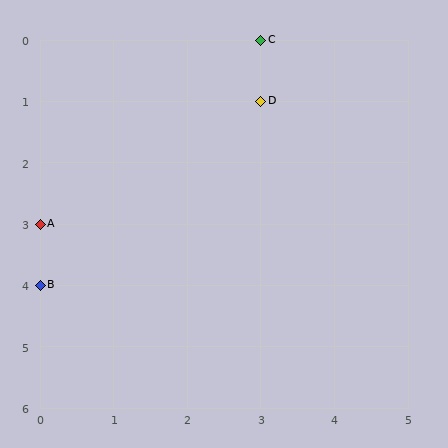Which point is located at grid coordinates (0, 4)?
Point B is at (0, 4).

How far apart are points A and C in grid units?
Points A and C are 3 columns and 3 rows apart (about 4.2 grid units diagonally).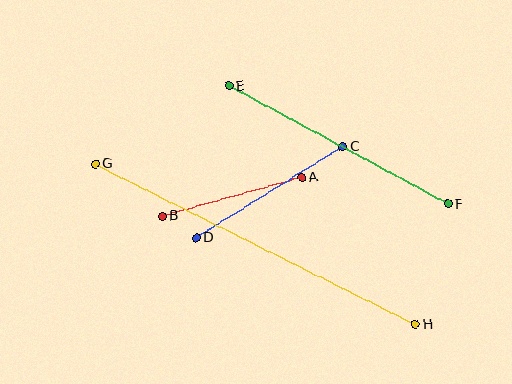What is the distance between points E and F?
The distance is approximately 249 pixels.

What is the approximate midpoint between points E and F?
The midpoint is at approximately (338, 145) pixels.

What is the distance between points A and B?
The distance is approximately 145 pixels.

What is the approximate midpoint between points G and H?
The midpoint is at approximately (255, 244) pixels.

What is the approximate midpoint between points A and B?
The midpoint is at approximately (232, 197) pixels.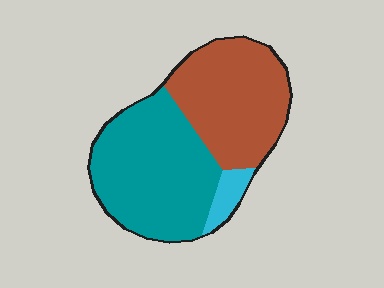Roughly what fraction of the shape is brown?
Brown covers roughly 45% of the shape.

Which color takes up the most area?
Teal, at roughly 50%.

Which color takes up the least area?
Cyan, at roughly 5%.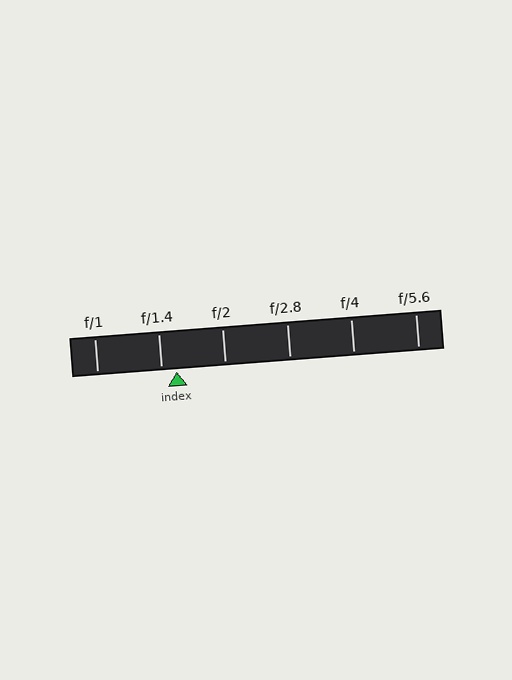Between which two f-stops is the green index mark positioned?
The index mark is between f/1.4 and f/2.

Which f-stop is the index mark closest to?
The index mark is closest to f/1.4.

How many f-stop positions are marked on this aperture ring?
There are 6 f-stop positions marked.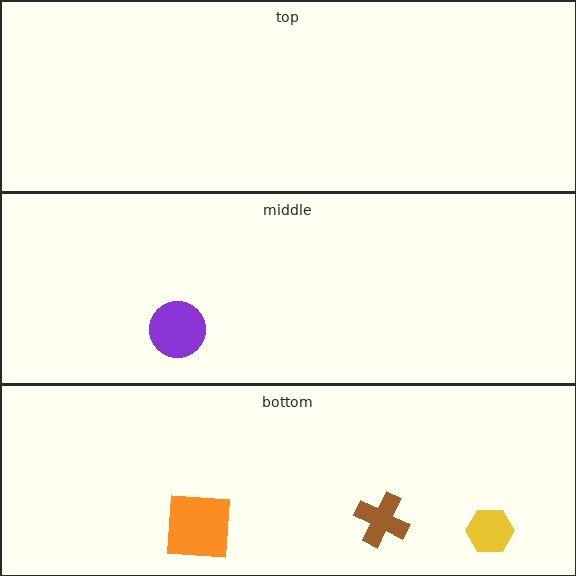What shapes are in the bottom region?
The brown cross, the yellow hexagon, the orange square.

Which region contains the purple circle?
The middle region.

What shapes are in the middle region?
The purple circle.